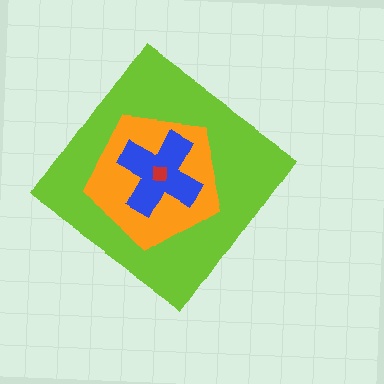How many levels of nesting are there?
4.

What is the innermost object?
The red square.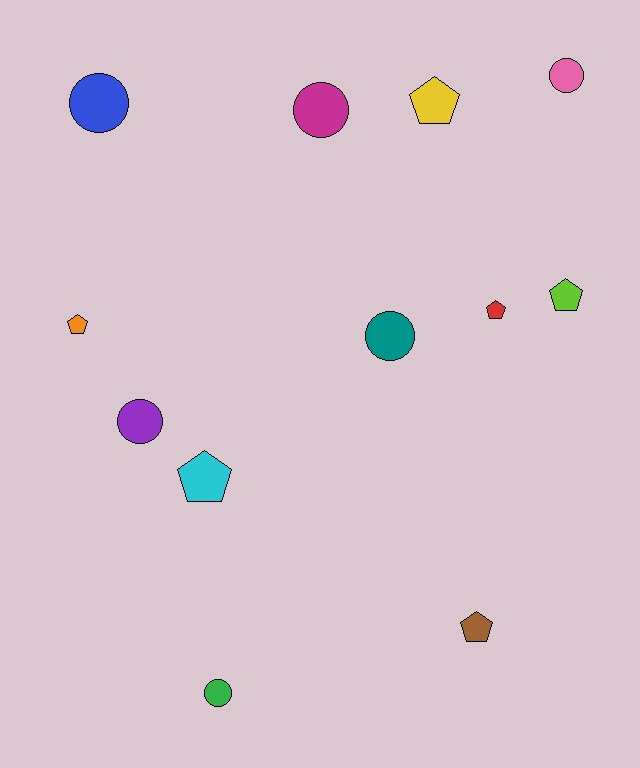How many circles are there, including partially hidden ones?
There are 6 circles.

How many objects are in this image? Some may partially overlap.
There are 12 objects.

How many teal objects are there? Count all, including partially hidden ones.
There is 1 teal object.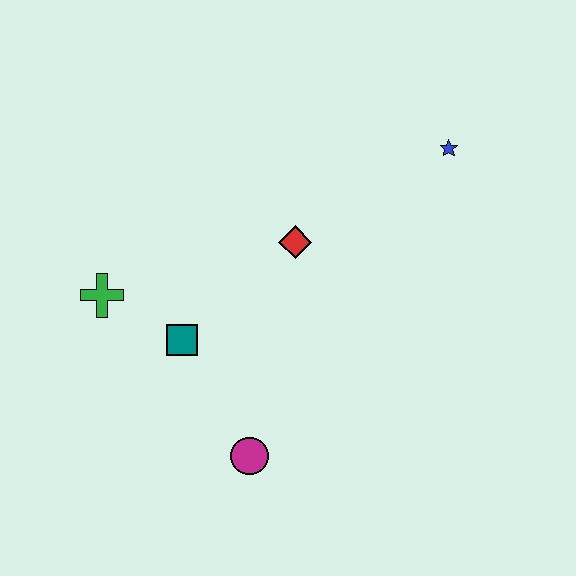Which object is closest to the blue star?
The red diamond is closest to the blue star.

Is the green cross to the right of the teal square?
No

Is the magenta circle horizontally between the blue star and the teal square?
Yes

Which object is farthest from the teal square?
The blue star is farthest from the teal square.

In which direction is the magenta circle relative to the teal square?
The magenta circle is below the teal square.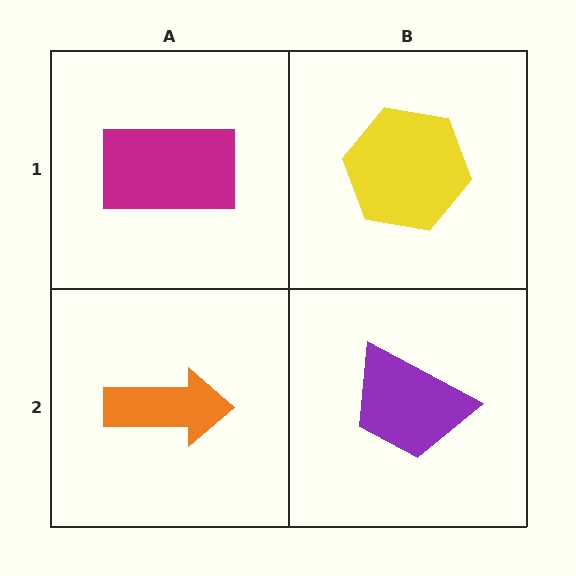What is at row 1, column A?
A magenta rectangle.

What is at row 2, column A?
An orange arrow.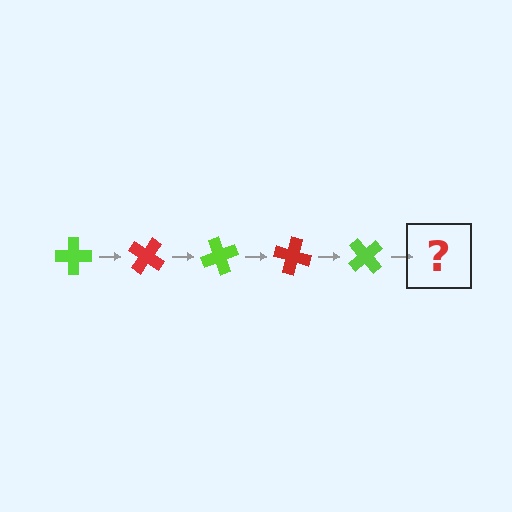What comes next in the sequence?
The next element should be a red cross, rotated 175 degrees from the start.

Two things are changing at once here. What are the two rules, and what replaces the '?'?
The two rules are that it rotates 35 degrees each step and the color cycles through lime and red. The '?' should be a red cross, rotated 175 degrees from the start.